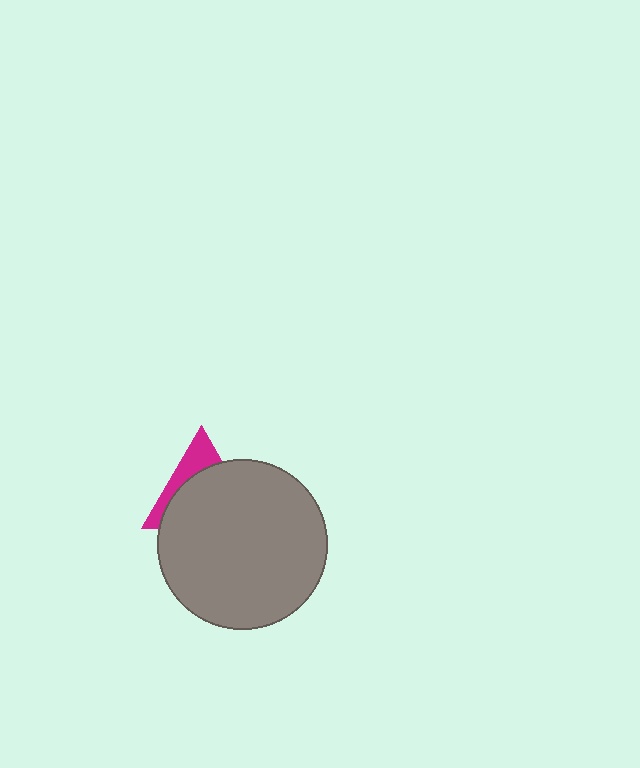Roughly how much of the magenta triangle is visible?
A small part of it is visible (roughly 31%).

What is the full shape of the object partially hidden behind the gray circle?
The partially hidden object is a magenta triangle.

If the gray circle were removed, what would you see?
You would see the complete magenta triangle.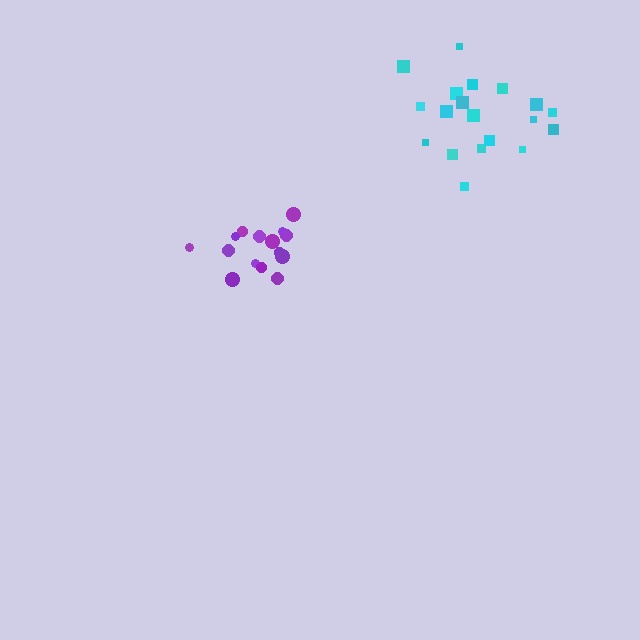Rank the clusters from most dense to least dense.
purple, cyan.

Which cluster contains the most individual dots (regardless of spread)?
Cyan (19).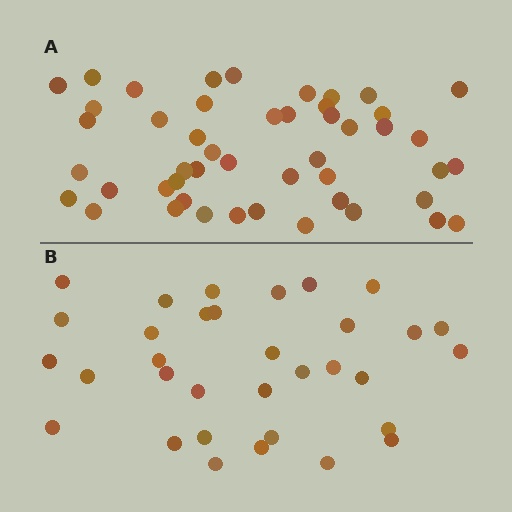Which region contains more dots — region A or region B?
Region A (the top region) has more dots.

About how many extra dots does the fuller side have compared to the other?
Region A has approximately 15 more dots than region B.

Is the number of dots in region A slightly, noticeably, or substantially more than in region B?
Region A has substantially more. The ratio is roughly 1.5 to 1.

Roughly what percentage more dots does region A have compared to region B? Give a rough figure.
About 45% more.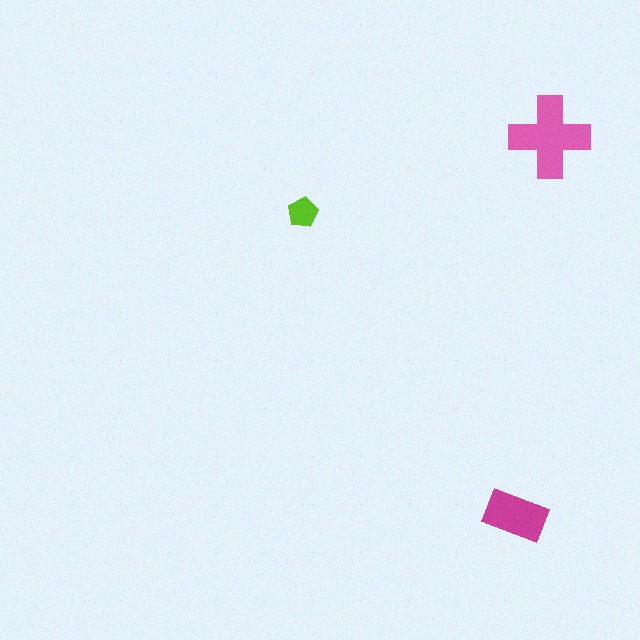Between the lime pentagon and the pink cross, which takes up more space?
The pink cross.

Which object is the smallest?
The lime pentagon.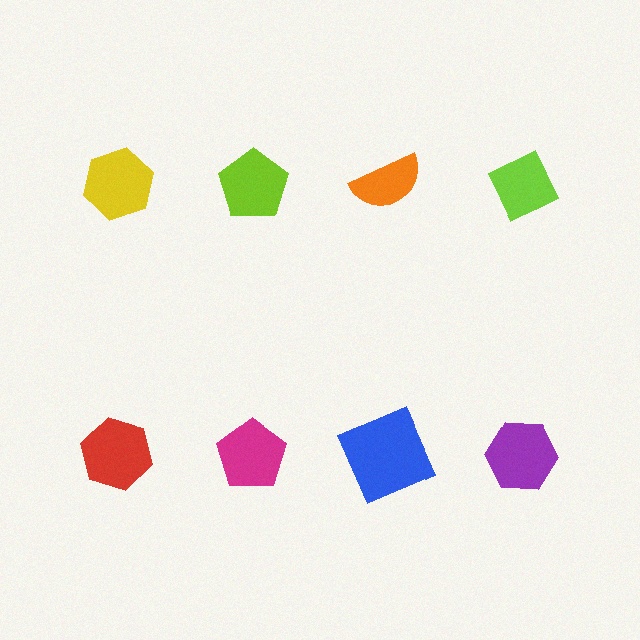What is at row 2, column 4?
A purple hexagon.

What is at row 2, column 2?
A magenta pentagon.